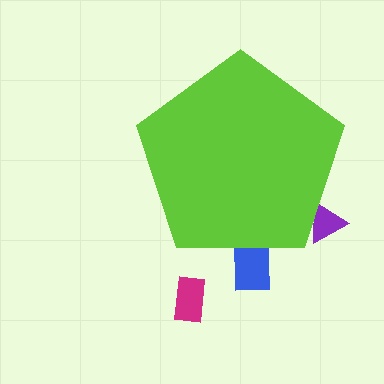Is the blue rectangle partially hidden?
Yes, the blue rectangle is partially hidden behind the lime pentagon.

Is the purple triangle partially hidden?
Yes, the purple triangle is partially hidden behind the lime pentagon.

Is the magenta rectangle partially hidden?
No, the magenta rectangle is fully visible.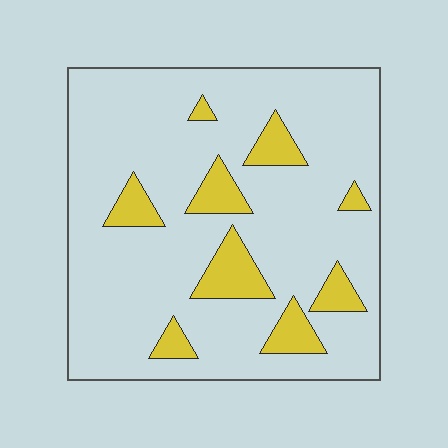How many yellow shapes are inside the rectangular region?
9.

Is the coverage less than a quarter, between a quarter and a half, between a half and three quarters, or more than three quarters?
Less than a quarter.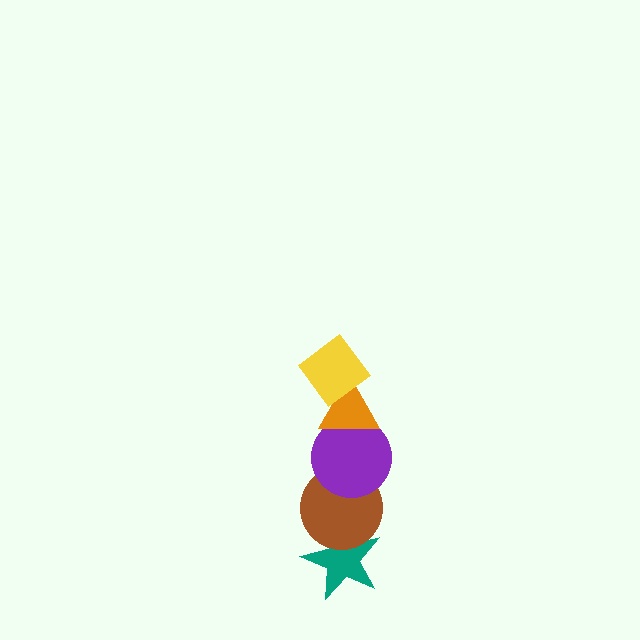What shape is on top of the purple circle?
The orange triangle is on top of the purple circle.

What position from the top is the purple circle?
The purple circle is 3rd from the top.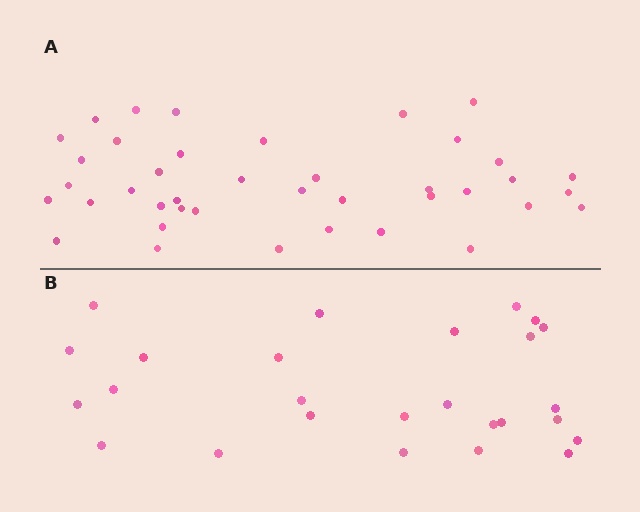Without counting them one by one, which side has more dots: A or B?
Region A (the top region) has more dots.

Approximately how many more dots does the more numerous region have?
Region A has approximately 15 more dots than region B.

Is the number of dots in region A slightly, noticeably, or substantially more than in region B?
Region A has substantially more. The ratio is roughly 1.5 to 1.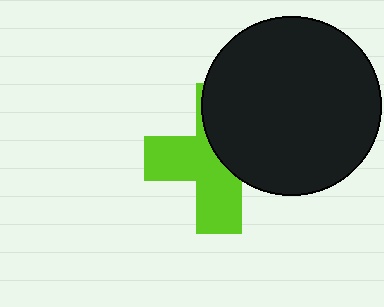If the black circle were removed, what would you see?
You would see the complete lime cross.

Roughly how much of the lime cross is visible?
About half of it is visible (roughly 53%).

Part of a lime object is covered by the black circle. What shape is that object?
It is a cross.